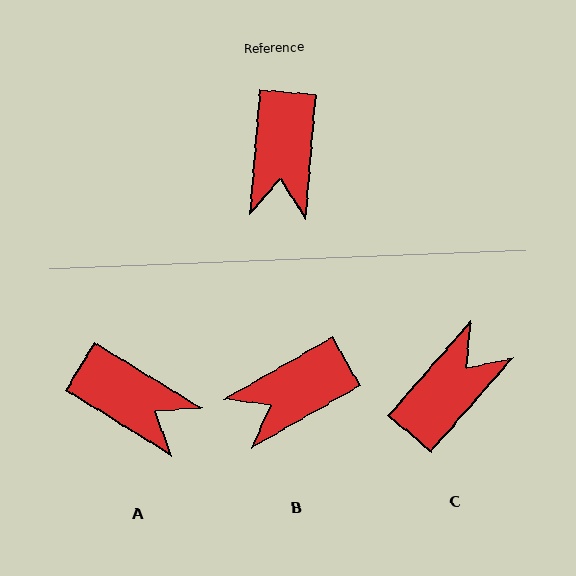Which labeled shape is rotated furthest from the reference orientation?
C, about 144 degrees away.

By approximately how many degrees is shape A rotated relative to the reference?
Approximately 63 degrees counter-clockwise.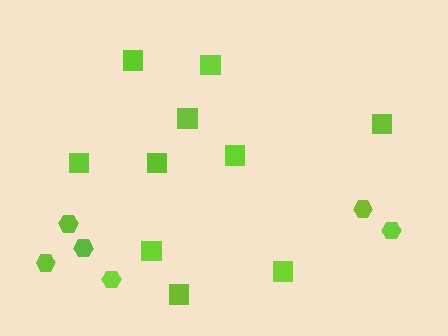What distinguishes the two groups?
There are 2 groups: one group of squares (10) and one group of hexagons (6).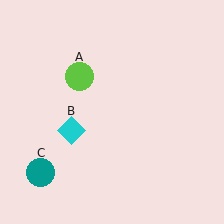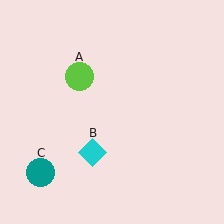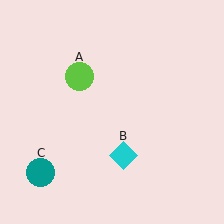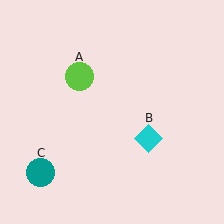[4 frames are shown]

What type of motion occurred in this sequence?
The cyan diamond (object B) rotated counterclockwise around the center of the scene.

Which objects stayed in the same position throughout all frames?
Lime circle (object A) and teal circle (object C) remained stationary.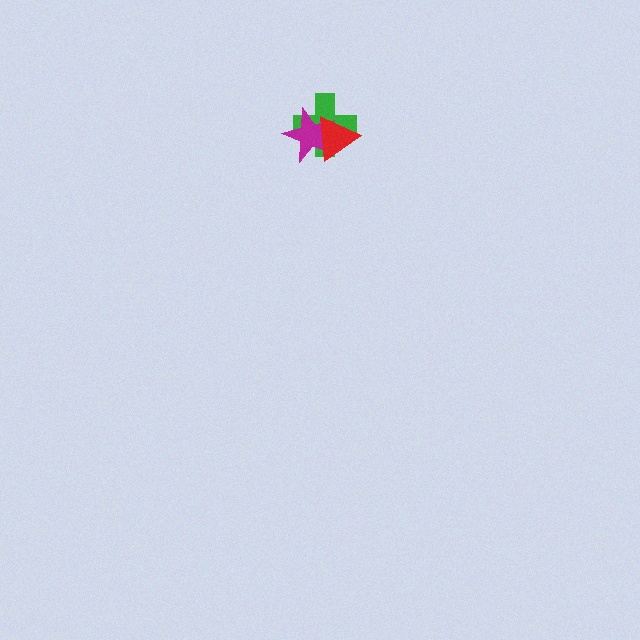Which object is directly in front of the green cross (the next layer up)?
The magenta star is directly in front of the green cross.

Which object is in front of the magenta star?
The red triangle is in front of the magenta star.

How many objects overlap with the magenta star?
2 objects overlap with the magenta star.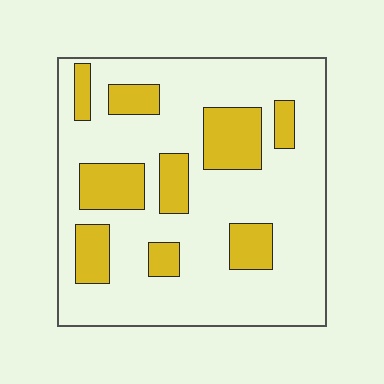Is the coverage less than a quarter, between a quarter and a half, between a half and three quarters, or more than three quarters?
Less than a quarter.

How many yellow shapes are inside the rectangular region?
9.